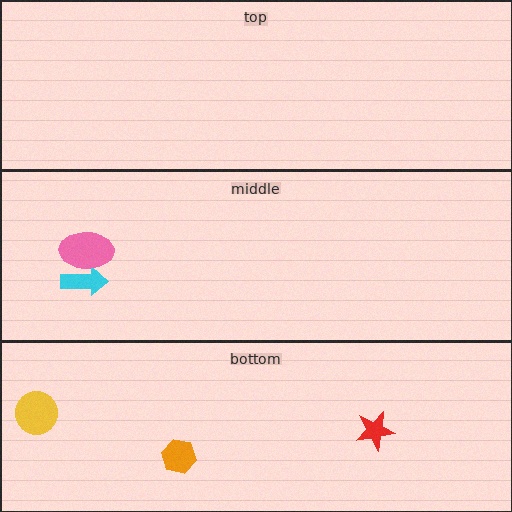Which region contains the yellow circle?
The bottom region.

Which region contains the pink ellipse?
The middle region.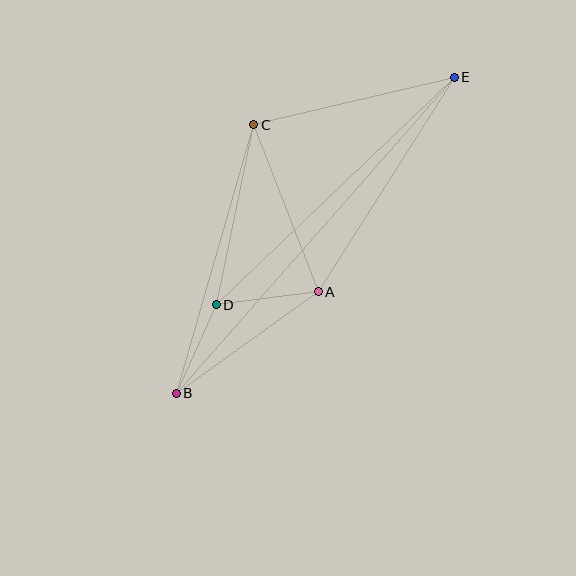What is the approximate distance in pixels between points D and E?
The distance between D and E is approximately 329 pixels.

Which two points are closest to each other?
Points B and D are closest to each other.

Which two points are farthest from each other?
Points B and E are farthest from each other.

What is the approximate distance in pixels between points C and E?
The distance between C and E is approximately 206 pixels.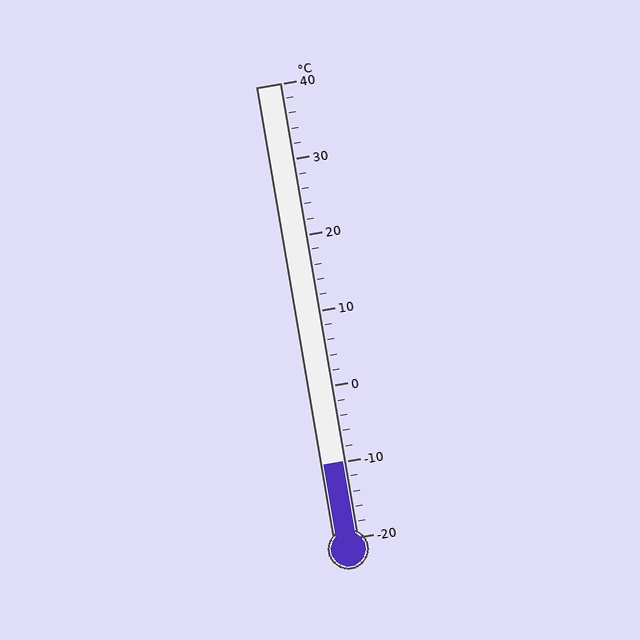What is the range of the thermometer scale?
The thermometer scale ranges from -20°C to 40°C.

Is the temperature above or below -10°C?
The temperature is at -10°C.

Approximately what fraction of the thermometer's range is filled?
The thermometer is filled to approximately 15% of its range.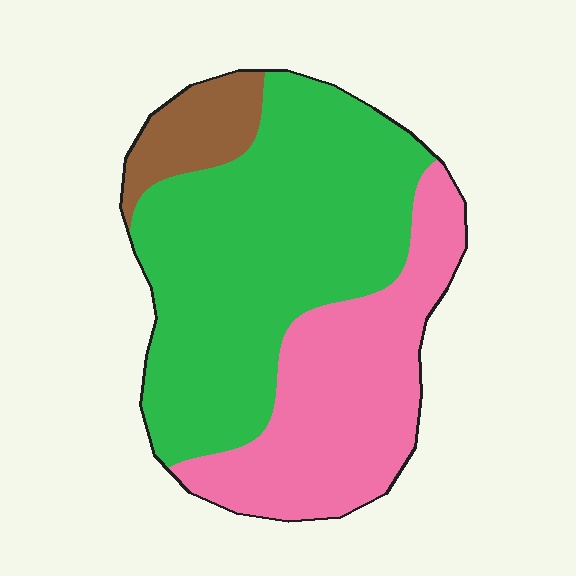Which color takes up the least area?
Brown, at roughly 10%.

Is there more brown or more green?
Green.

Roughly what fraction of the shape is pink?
Pink covers about 35% of the shape.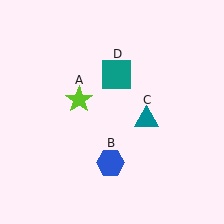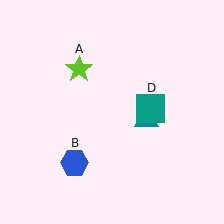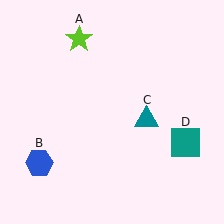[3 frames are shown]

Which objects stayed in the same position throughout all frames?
Teal triangle (object C) remained stationary.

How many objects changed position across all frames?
3 objects changed position: lime star (object A), blue hexagon (object B), teal square (object D).